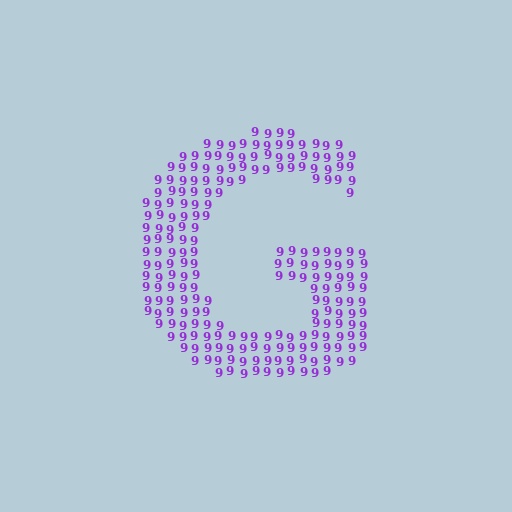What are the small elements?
The small elements are digit 9's.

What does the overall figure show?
The overall figure shows the letter G.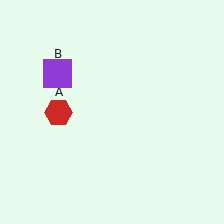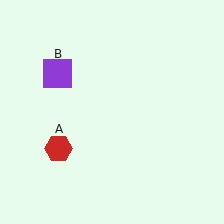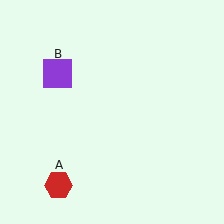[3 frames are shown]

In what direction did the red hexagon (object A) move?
The red hexagon (object A) moved down.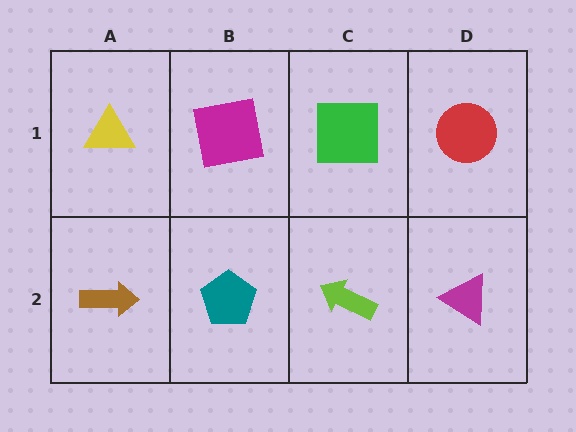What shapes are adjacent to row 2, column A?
A yellow triangle (row 1, column A), a teal pentagon (row 2, column B).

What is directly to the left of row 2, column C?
A teal pentagon.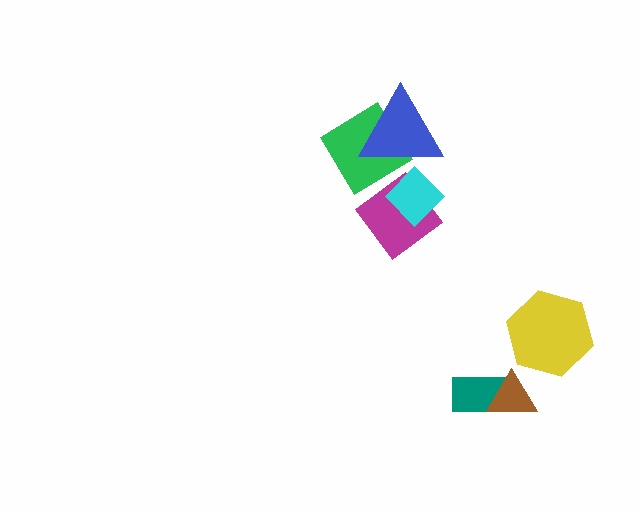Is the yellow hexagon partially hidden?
No, no other shape covers it.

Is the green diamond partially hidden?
Yes, it is partially covered by another shape.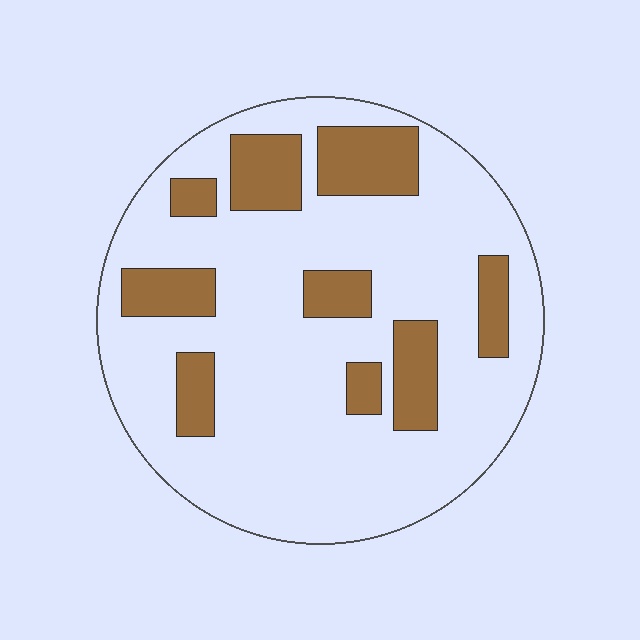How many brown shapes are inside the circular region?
9.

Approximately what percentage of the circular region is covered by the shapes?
Approximately 25%.